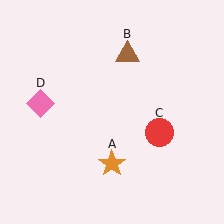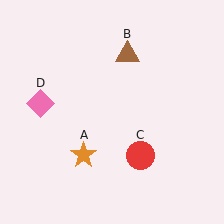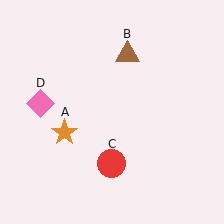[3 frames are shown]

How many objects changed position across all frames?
2 objects changed position: orange star (object A), red circle (object C).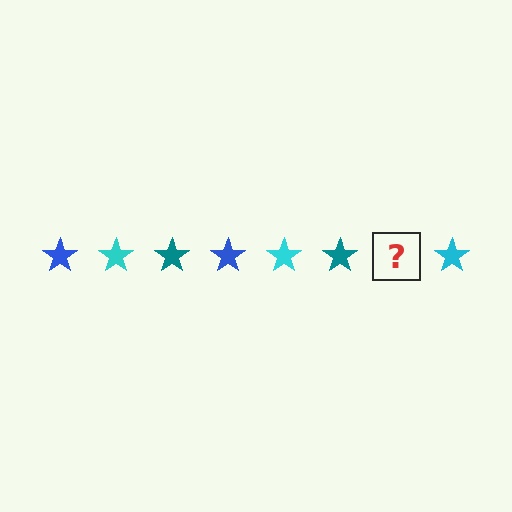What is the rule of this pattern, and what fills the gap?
The rule is that the pattern cycles through blue, cyan, teal stars. The gap should be filled with a blue star.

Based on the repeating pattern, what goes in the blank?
The blank should be a blue star.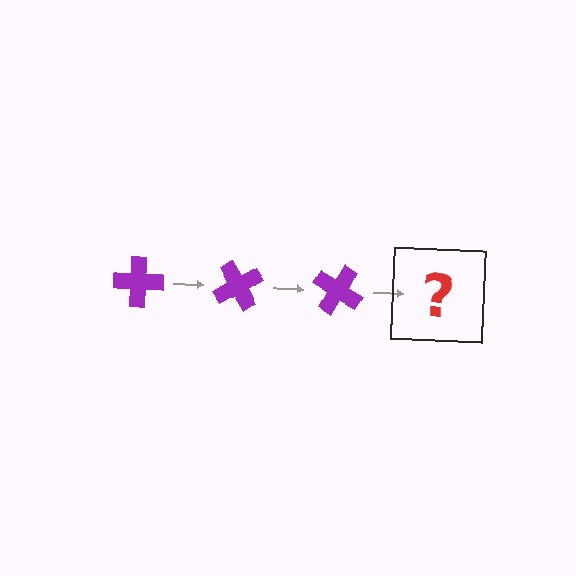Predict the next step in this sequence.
The next step is a purple cross rotated 180 degrees.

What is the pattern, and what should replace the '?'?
The pattern is that the cross rotates 60 degrees each step. The '?' should be a purple cross rotated 180 degrees.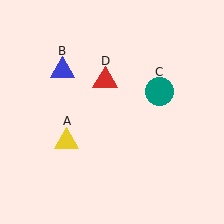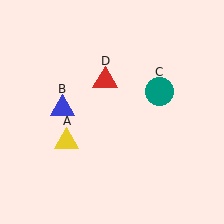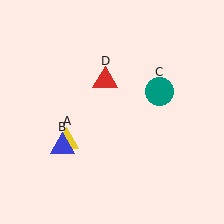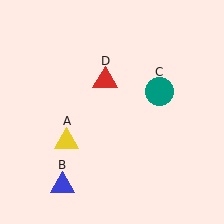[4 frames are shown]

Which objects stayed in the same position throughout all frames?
Yellow triangle (object A) and teal circle (object C) and red triangle (object D) remained stationary.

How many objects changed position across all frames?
1 object changed position: blue triangle (object B).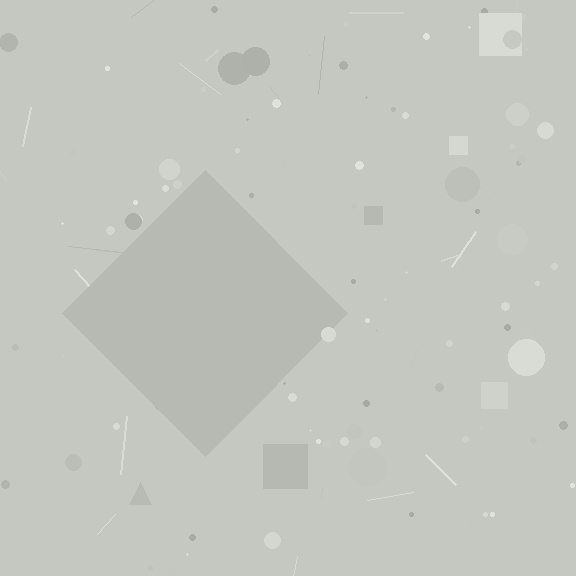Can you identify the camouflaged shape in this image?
The camouflaged shape is a diamond.